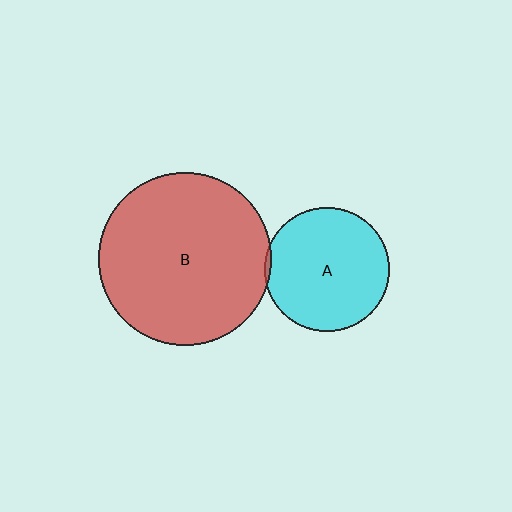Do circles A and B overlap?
Yes.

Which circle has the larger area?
Circle B (red).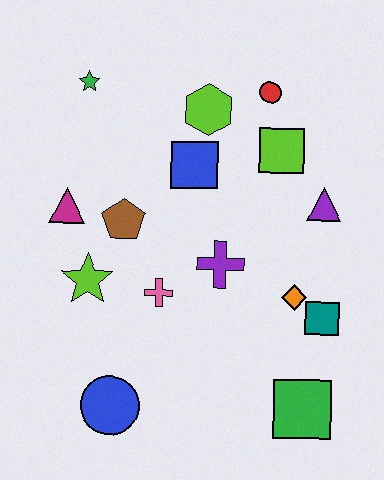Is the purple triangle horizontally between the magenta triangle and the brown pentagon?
No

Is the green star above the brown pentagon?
Yes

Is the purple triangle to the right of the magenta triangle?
Yes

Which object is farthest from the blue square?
The green square is farthest from the blue square.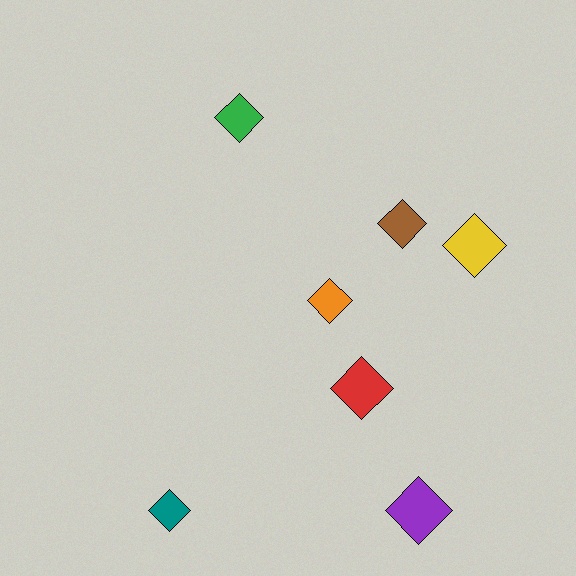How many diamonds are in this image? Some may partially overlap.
There are 7 diamonds.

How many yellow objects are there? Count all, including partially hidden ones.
There is 1 yellow object.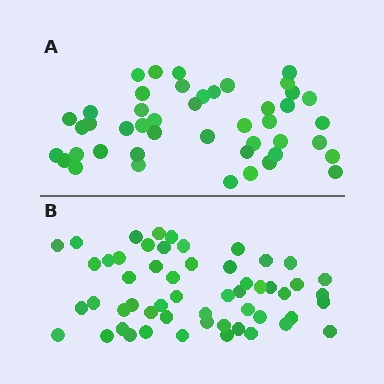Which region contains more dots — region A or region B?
Region B (the bottom region) has more dots.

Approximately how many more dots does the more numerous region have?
Region B has roughly 8 or so more dots than region A.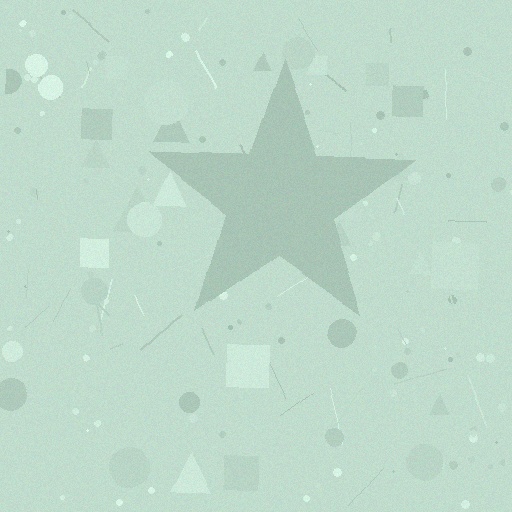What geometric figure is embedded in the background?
A star is embedded in the background.